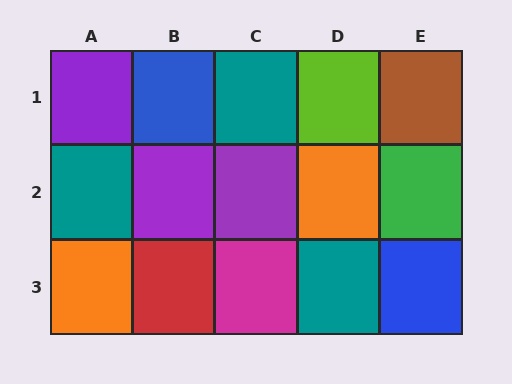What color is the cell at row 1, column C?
Teal.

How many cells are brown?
1 cell is brown.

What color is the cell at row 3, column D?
Teal.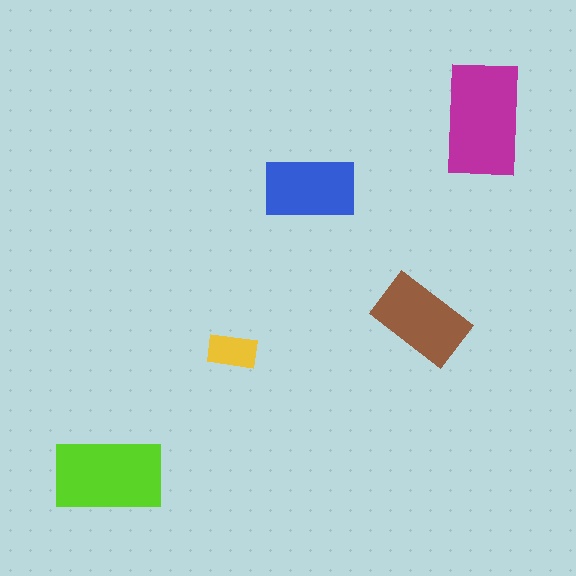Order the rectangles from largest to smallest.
the magenta one, the lime one, the brown one, the blue one, the yellow one.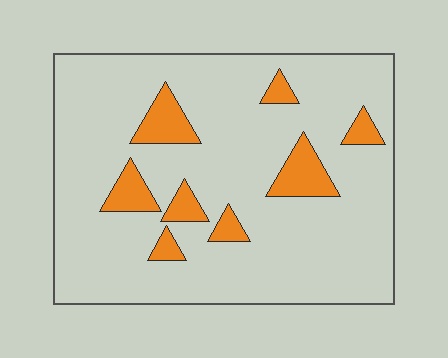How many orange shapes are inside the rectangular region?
8.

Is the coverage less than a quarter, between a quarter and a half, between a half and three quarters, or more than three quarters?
Less than a quarter.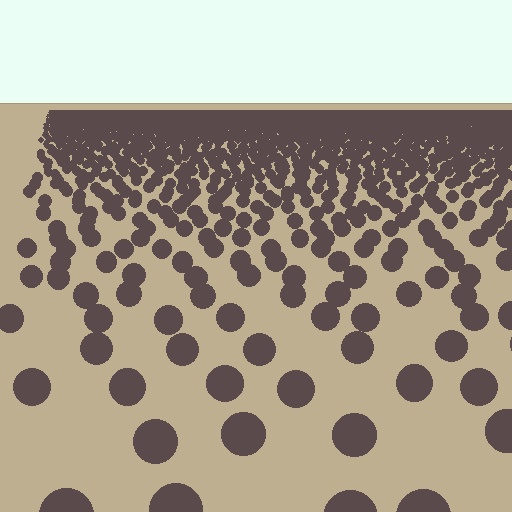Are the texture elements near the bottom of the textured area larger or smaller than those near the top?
Larger. Near the bottom, elements are closer to the viewer and appear at a bigger on-screen size.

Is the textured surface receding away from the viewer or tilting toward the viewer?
The surface is receding away from the viewer. Texture elements get smaller and denser toward the top.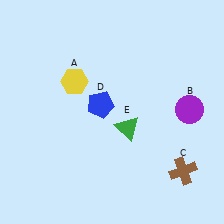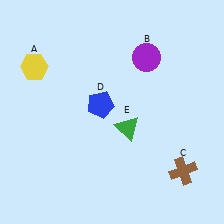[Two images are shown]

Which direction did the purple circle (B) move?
The purple circle (B) moved up.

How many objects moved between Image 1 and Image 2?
2 objects moved between the two images.